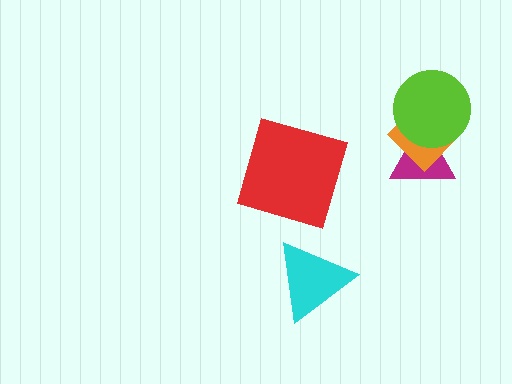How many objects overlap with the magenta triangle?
2 objects overlap with the magenta triangle.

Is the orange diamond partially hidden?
Yes, it is partially covered by another shape.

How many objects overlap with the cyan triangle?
0 objects overlap with the cyan triangle.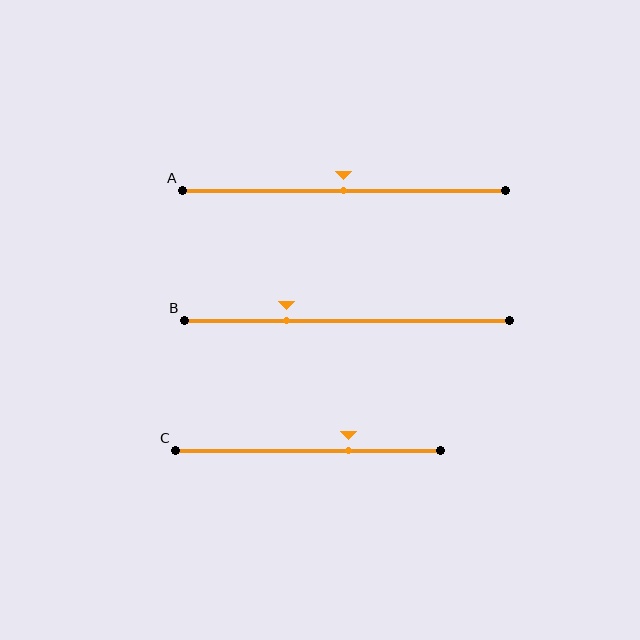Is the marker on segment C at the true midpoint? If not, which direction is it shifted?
No, the marker on segment C is shifted to the right by about 15% of the segment length.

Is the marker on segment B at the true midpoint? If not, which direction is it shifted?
No, the marker on segment B is shifted to the left by about 19% of the segment length.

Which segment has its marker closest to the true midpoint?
Segment A has its marker closest to the true midpoint.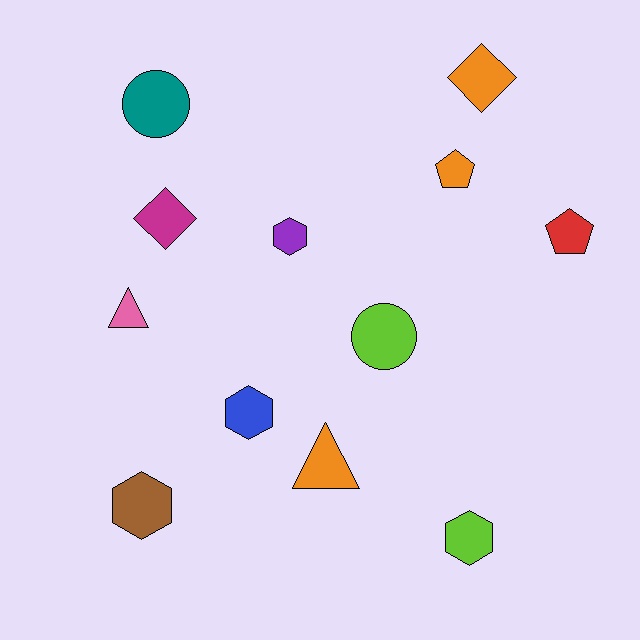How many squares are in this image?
There are no squares.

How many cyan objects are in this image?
There are no cyan objects.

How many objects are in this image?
There are 12 objects.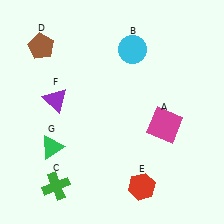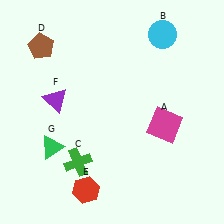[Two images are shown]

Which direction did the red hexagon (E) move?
The red hexagon (E) moved left.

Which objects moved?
The objects that moved are: the cyan circle (B), the green cross (C), the red hexagon (E).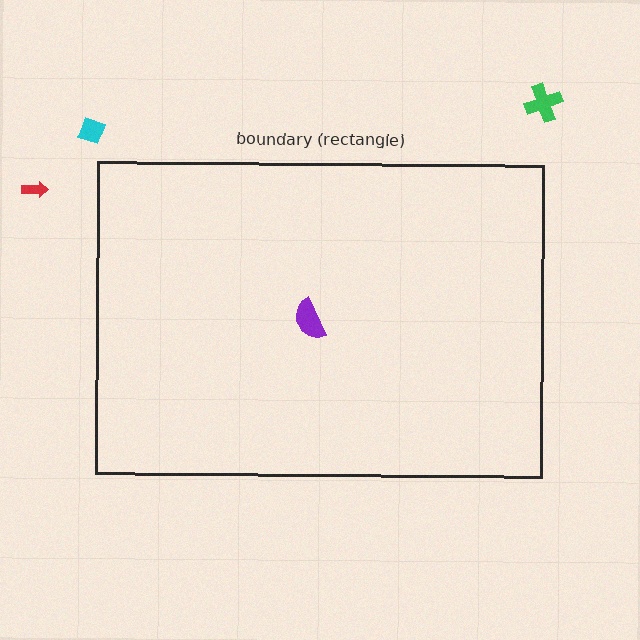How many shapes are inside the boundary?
1 inside, 3 outside.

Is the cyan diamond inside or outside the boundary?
Outside.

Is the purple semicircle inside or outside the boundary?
Inside.